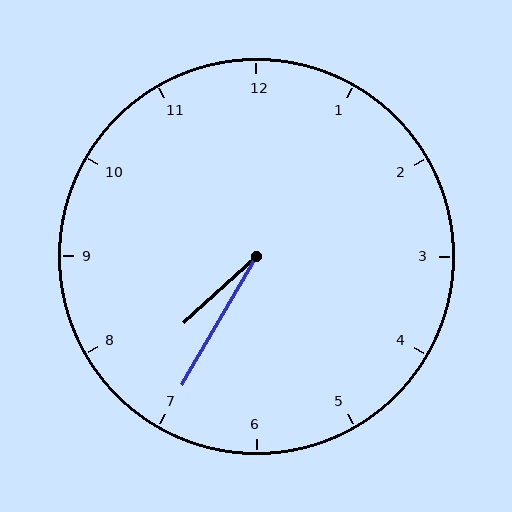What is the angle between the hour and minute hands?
Approximately 18 degrees.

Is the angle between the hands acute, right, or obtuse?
It is acute.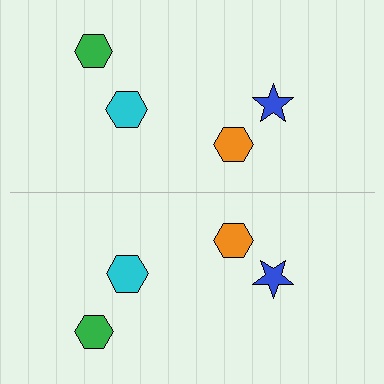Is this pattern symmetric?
Yes, this pattern has bilateral (reflection) symmetry.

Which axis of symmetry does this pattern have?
The pattern has a horizontal axis of symmetry running through the center of the image.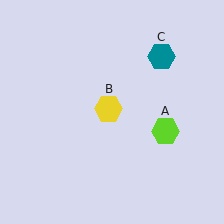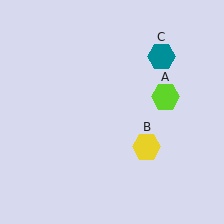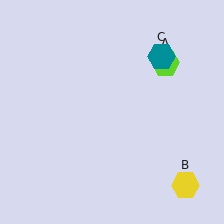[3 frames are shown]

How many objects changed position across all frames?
2 objects changed position: lime hexagon (object A), yellow hexagon (object B).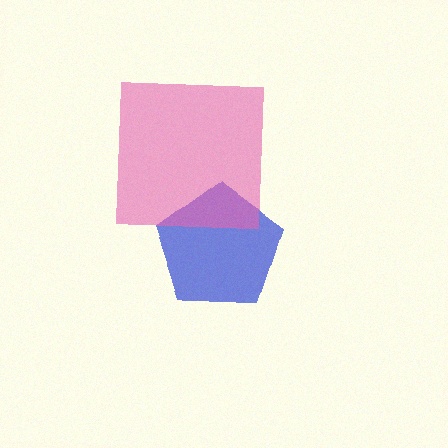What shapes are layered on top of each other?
The layered shapes are: a blue pentagon, a pink square.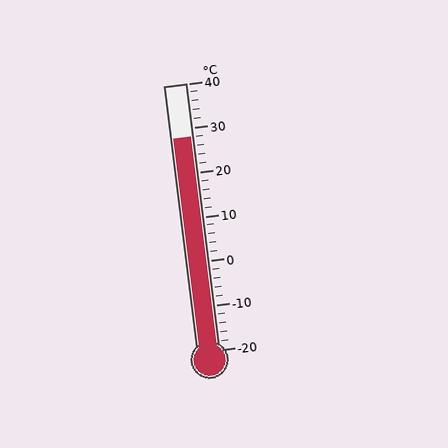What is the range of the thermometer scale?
The thermometer scale ranges from -20°C to 40°C.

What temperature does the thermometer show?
The thermometer shows approximately 28°C.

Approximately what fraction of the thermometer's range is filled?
The thermometer is filled to approximately 80% of its range.